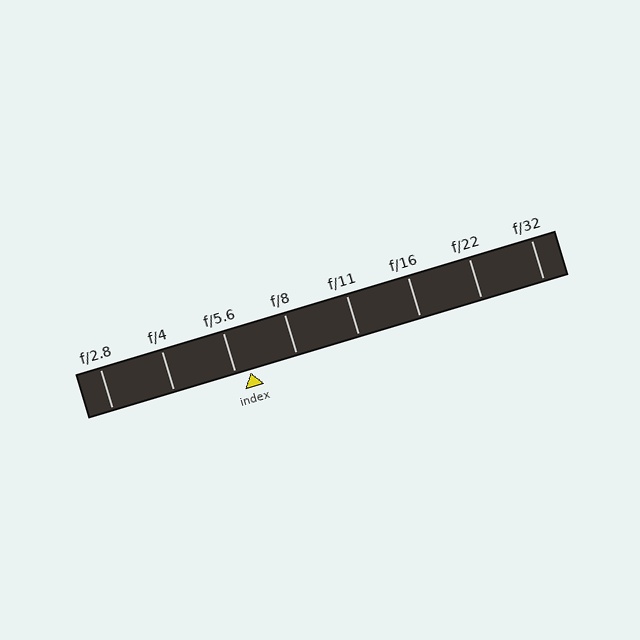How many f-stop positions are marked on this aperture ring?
There are 8 f-stop positions marked.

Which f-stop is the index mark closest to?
The index mark is closest to f/5.6.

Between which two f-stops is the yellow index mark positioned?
The index mark is between f/5.6 and f/8.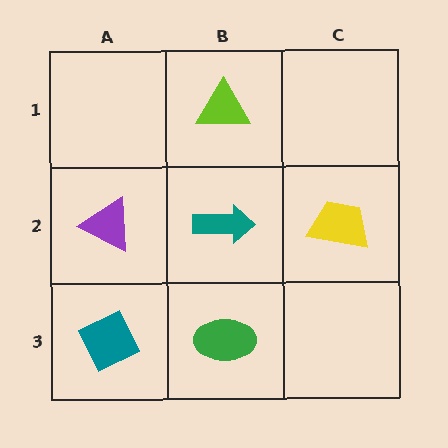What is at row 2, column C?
A yellow trapezoid.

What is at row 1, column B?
A lime triangle.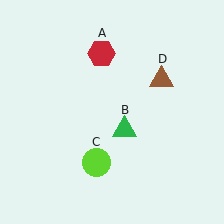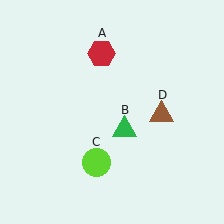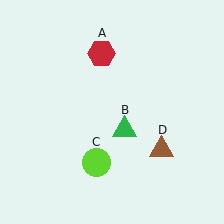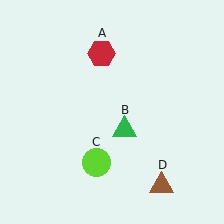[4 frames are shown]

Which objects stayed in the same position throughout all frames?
Red hexagon (object A) and green triangle (object B) and lime circle (object C) remained stationary.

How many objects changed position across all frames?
1 object changed position: brown triangle (object D).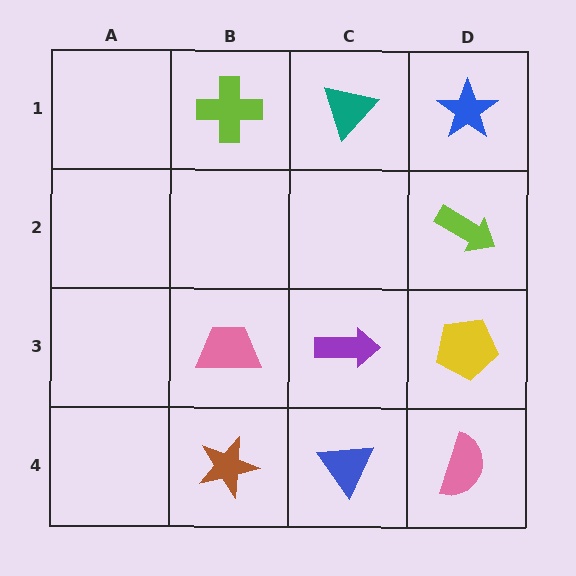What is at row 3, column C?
A purple arrow.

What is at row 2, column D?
A lime arrow.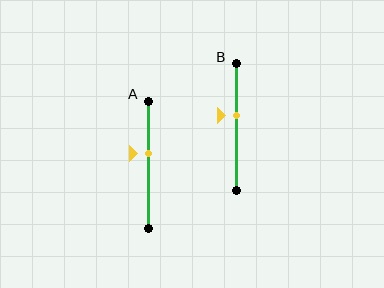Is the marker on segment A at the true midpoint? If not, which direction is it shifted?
No, the marker on segment A is shifted upward by about 8% of the segment length.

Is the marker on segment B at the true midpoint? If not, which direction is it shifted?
No, the marker on segment B is shifted upward by about 9% of the segment length.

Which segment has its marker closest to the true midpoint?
Segment A has its marker closest to the true midpoint.